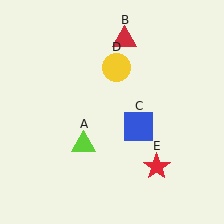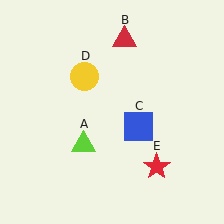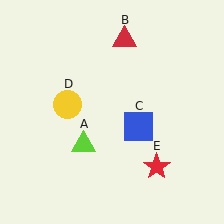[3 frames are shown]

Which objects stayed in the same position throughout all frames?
Lime triangle (object A) and red triangle (object B) and blue square (object C) and red star (object E) remained stationary.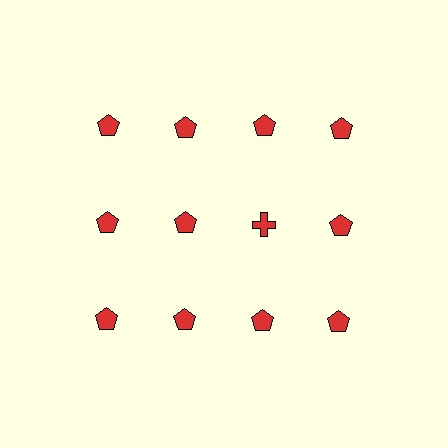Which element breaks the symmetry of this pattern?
The red cross in the second row, center column breaks the symmetry. All other shapes are red pentagons.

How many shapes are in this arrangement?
There are 12 shapes arranged in a grid pattern.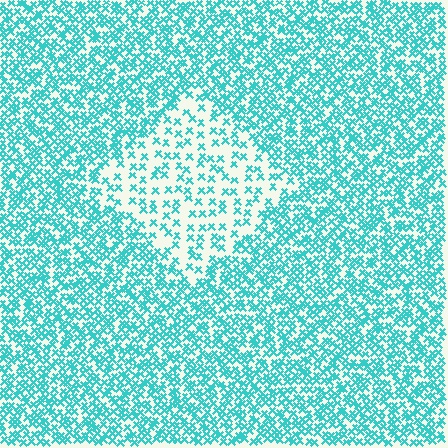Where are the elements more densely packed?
The elements are more densely packed outside the diamond boundary.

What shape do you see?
I see a diamond.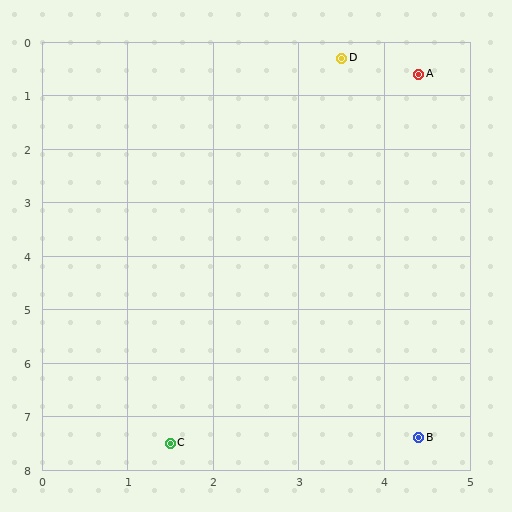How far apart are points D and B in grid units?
Points D and B are about 7.2 grid units apart.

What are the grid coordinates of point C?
Point C is at approximately (1.5, 7.5).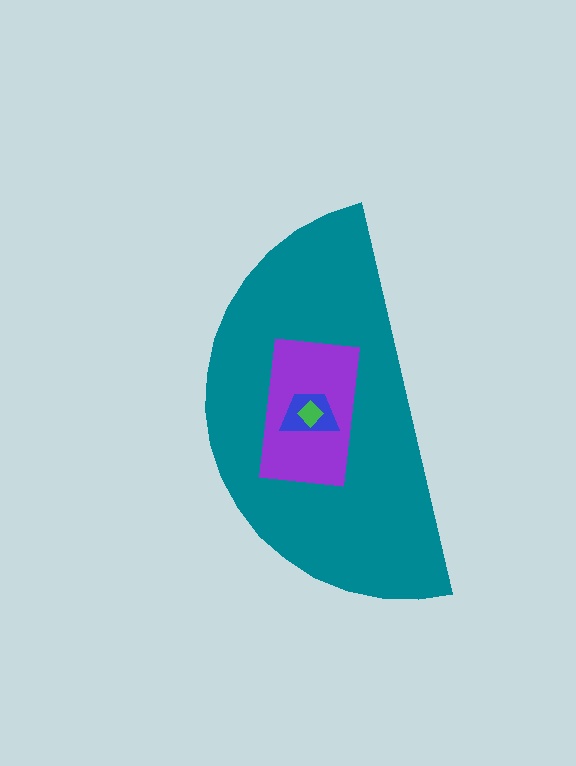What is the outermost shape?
The teal semicircle.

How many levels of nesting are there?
4.